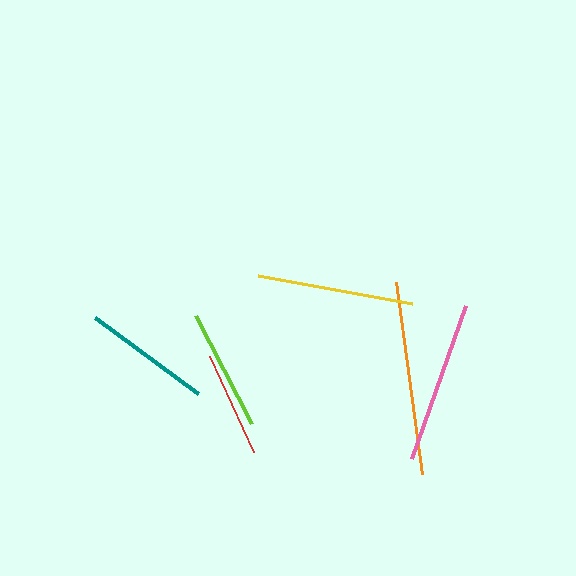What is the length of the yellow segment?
The yellow segment is approximately 157 pixels long.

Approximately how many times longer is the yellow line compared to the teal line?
The yellow line is approximately 1.2 times the length of the teal line.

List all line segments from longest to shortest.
From longest to shortest: orange, pink, yellow, teal, lime, red.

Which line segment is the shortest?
The red line is the shortest at approximately 105 pixels.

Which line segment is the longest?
The orange line is the longest at approximately 193 pixels.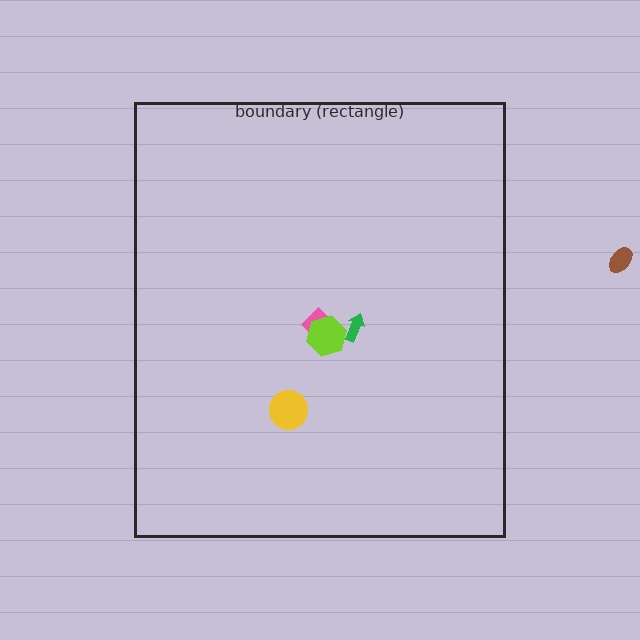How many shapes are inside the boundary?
4 inside, 1 outside.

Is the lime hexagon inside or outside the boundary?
Inside.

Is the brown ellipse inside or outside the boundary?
Outside.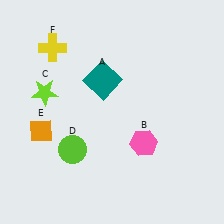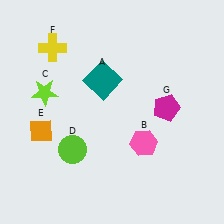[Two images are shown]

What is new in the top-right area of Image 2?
A magenta pentagon (G) was added in the top-right area of Image 2.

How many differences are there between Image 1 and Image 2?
There is 1 difference between the two images.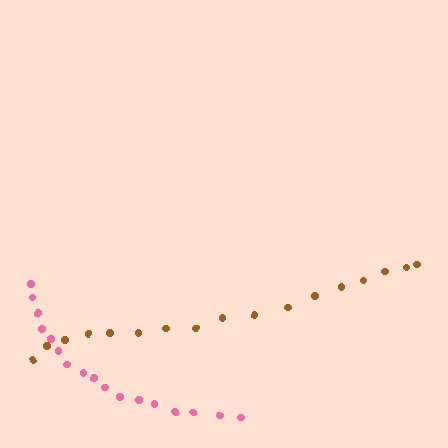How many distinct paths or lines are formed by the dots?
There are 2 distinct paths.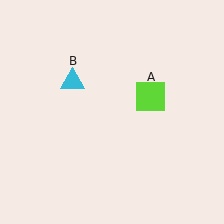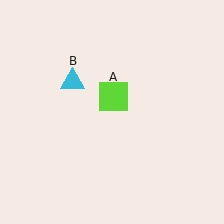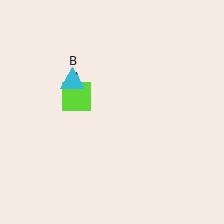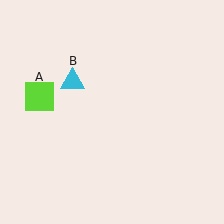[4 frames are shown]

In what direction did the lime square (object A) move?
The lime square (object A) moved left.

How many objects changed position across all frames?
1 object changed position: lime square (object A).